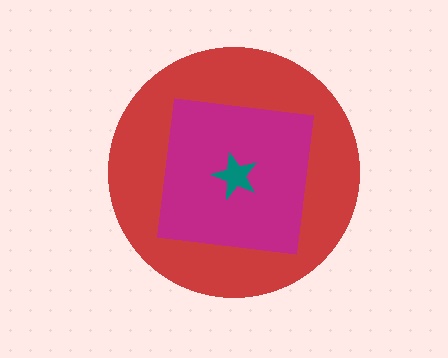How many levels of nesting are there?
3.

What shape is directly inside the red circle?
The magenta square.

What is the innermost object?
The teal star.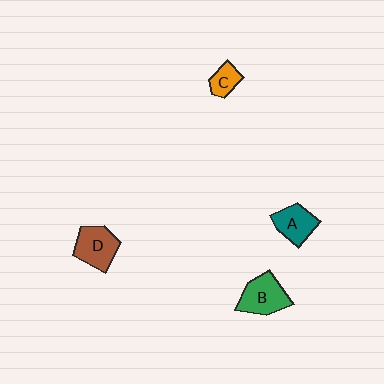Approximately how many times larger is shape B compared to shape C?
Approximately 2.0 times.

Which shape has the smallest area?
Shape C (orange).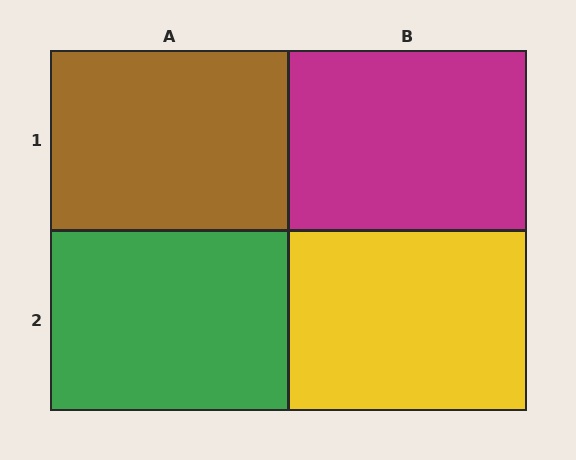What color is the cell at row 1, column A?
Brown.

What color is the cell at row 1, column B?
Magenta.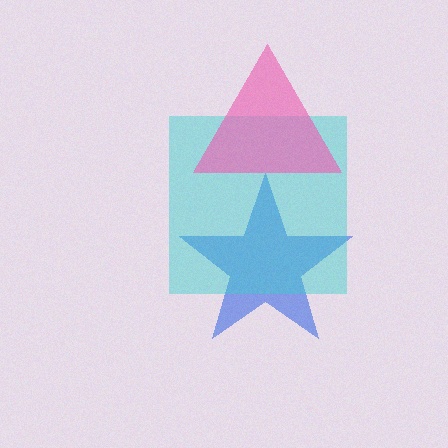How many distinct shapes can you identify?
There are 3 distinct shapes: a blue star, a cyan square, a pink triangle.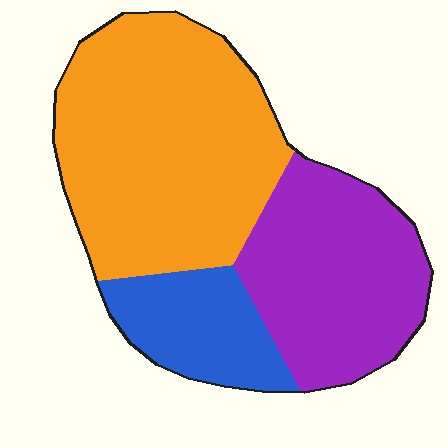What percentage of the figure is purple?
Purple takes up about one third (1/3) of the figure.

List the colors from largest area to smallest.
From largest to smallest: orange, purple, blue.